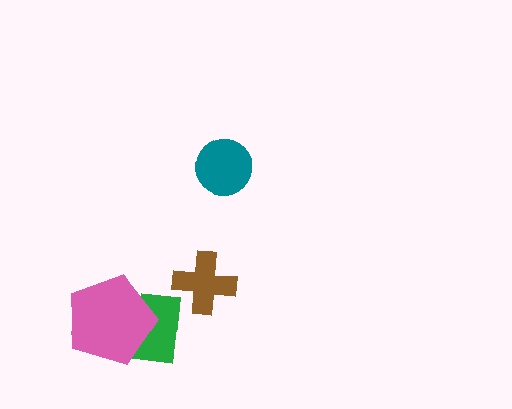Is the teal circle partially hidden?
No, no other shape covers it.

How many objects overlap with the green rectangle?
1 object overlaps with the green rectangle.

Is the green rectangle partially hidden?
Yes, it is partially covered by another shape.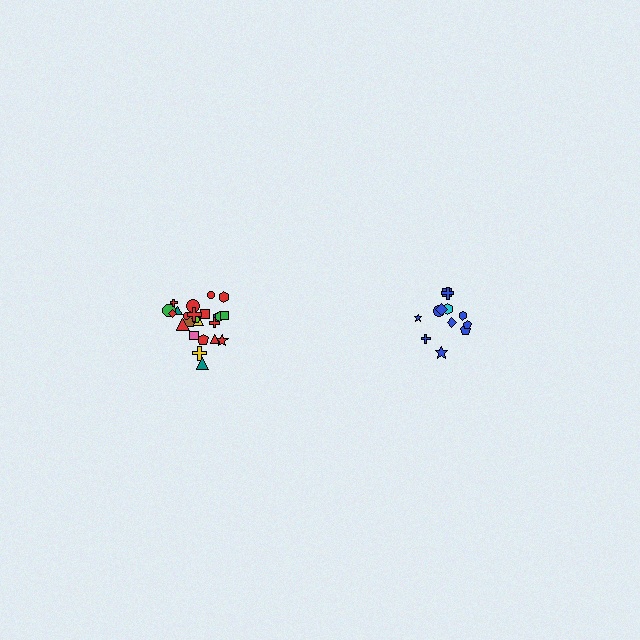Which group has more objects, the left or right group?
The left group.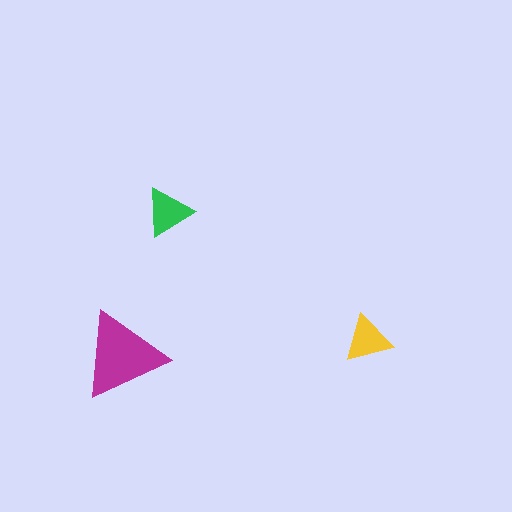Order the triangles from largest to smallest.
the magenta one, the green one, the yellow one.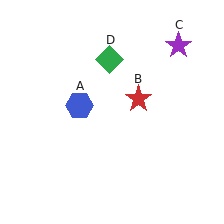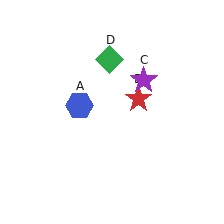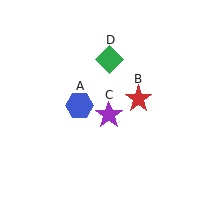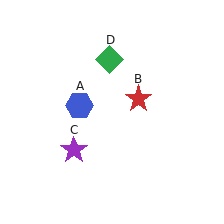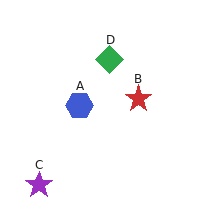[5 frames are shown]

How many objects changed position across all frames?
1 object changed position: purple star (object C).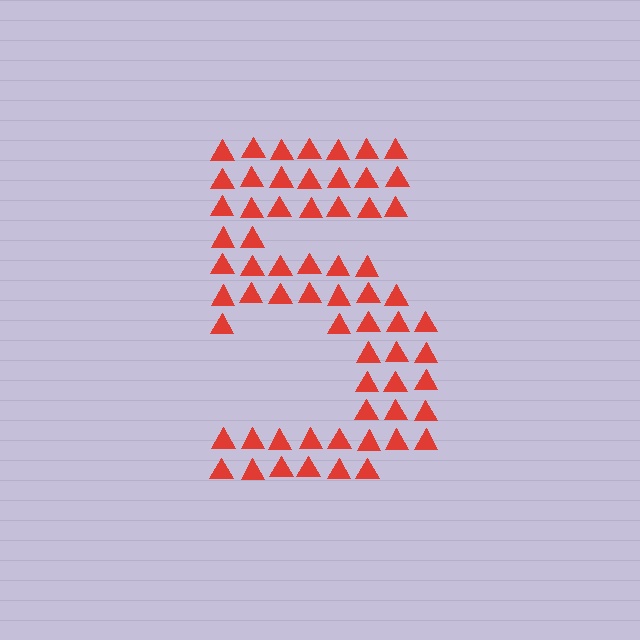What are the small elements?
The small elements are triangles.